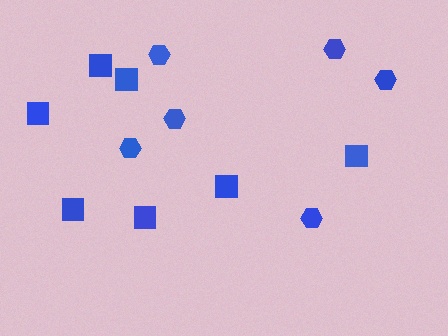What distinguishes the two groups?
There are 2 groups: one group of squares (7) and one group of hexagons (6).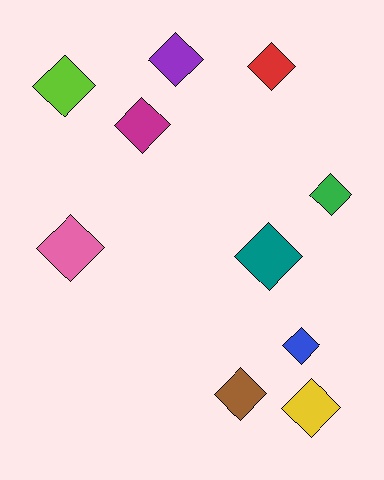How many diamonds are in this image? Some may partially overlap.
There are 10 diamonds.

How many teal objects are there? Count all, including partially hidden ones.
There is 1 teal object.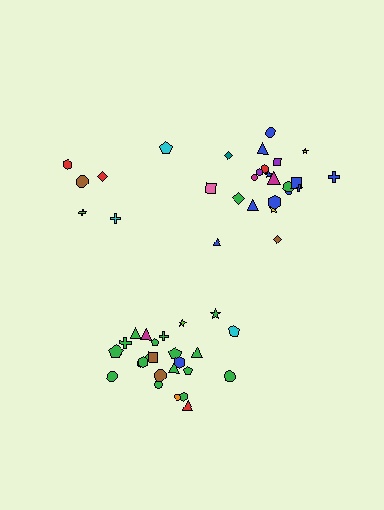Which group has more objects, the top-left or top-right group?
The top-right group.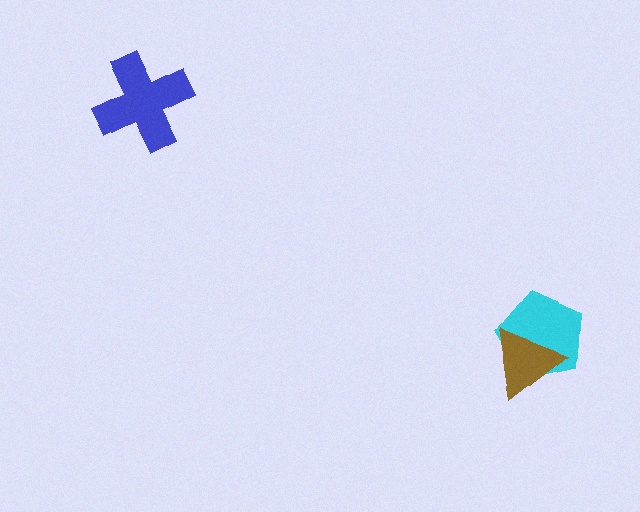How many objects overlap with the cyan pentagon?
1 object overlaps with the cyan pentagon.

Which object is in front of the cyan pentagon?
The brown triangle is in front of the cyan pentagon.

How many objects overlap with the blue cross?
0 objects overlap with the blue cross.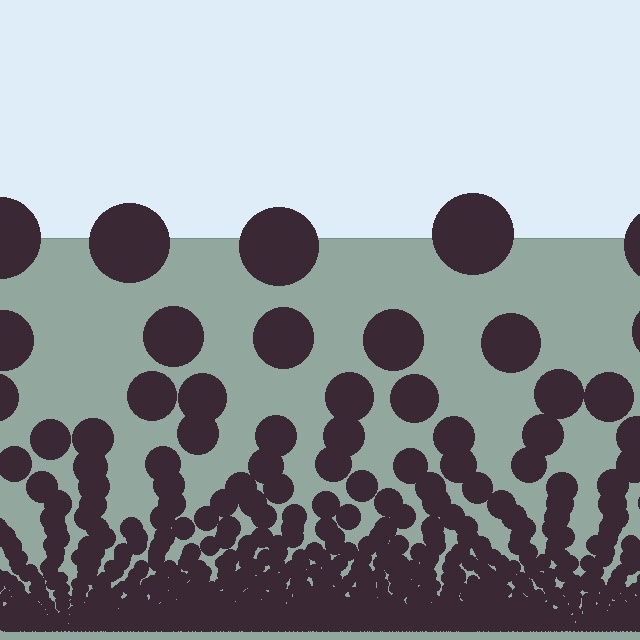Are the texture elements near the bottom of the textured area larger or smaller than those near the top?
Smaller. The gradient is inverted — elements near the bottom are smaller and denser.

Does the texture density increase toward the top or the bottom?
Density increases toward the bottom.